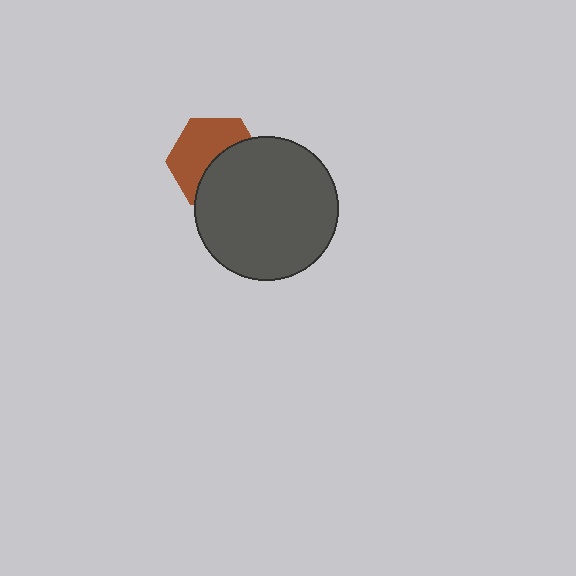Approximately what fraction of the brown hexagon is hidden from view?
Roughly 47% of the brown hexagon is hidden behind the dark gray circle.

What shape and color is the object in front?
The object in front is a dark gray circle.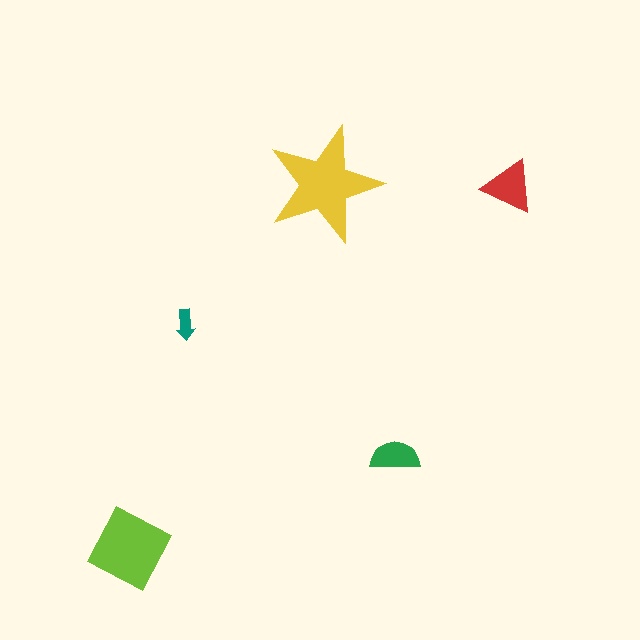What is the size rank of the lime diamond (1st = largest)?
2nd.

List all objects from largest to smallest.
The yellow star, the lime diamond, the red triangle, the green semicircle, the teal arrow.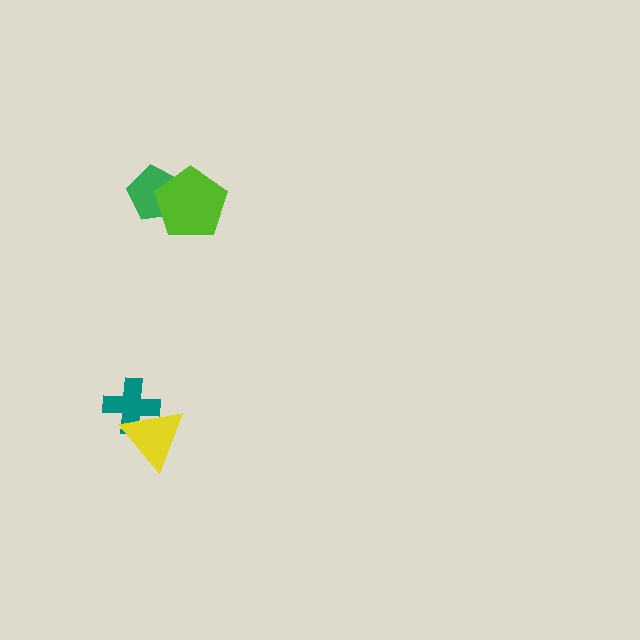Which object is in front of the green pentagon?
The lime pentagon is in front of the green pentagon.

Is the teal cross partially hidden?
Yes, it is partially covered by another shape.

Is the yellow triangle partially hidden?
No, no other shape covers it.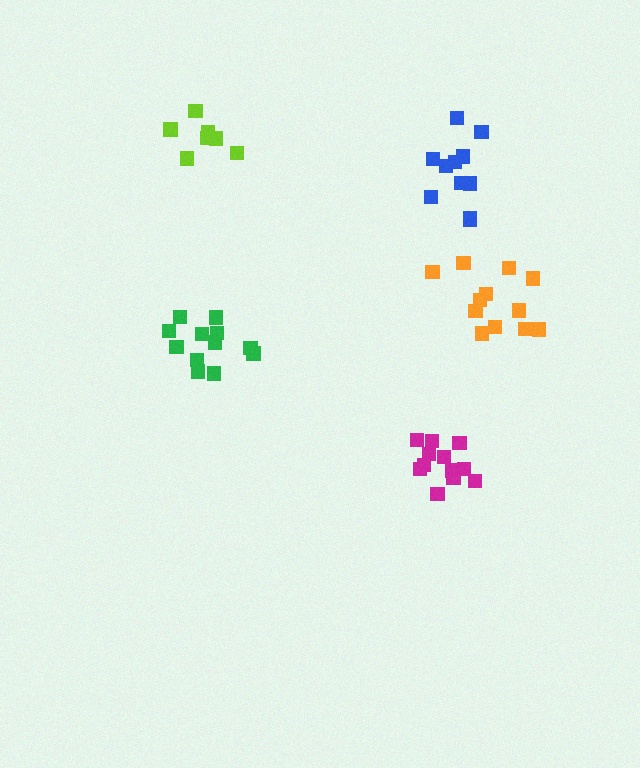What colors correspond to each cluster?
The clusters are colored: magenta, blue, orange, lime, green.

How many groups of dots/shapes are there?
There are 5 groups.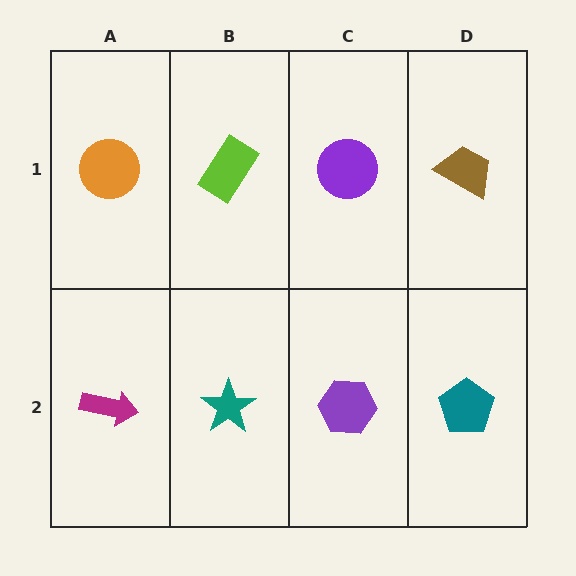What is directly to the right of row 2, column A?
A teal star.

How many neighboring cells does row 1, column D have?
2.